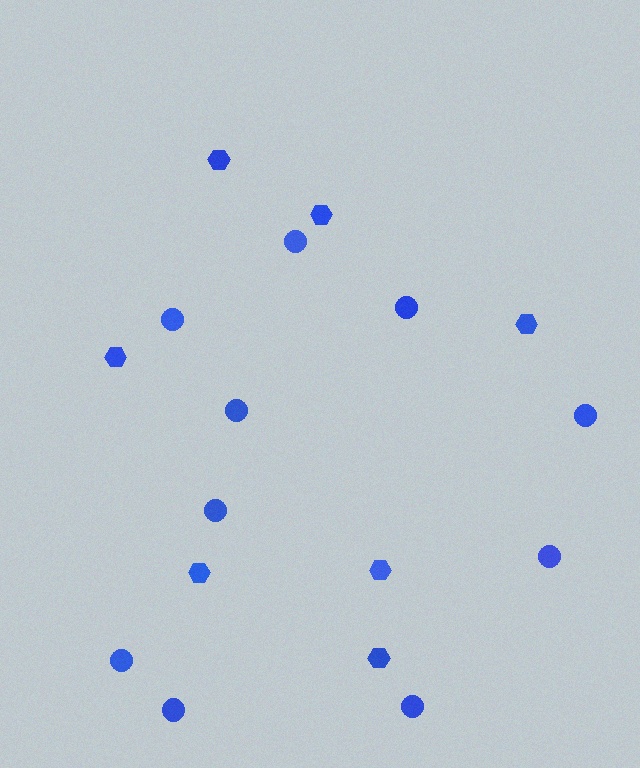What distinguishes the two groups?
There are 2 groups: one group of circles (10) and one group of hexagons (7).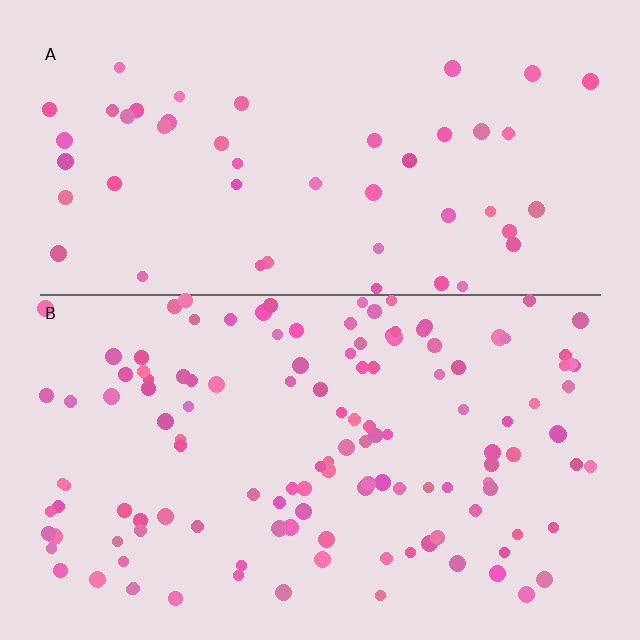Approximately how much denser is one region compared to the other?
Approximately 2.7× — region B over region A.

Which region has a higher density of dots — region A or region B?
B (the bottom).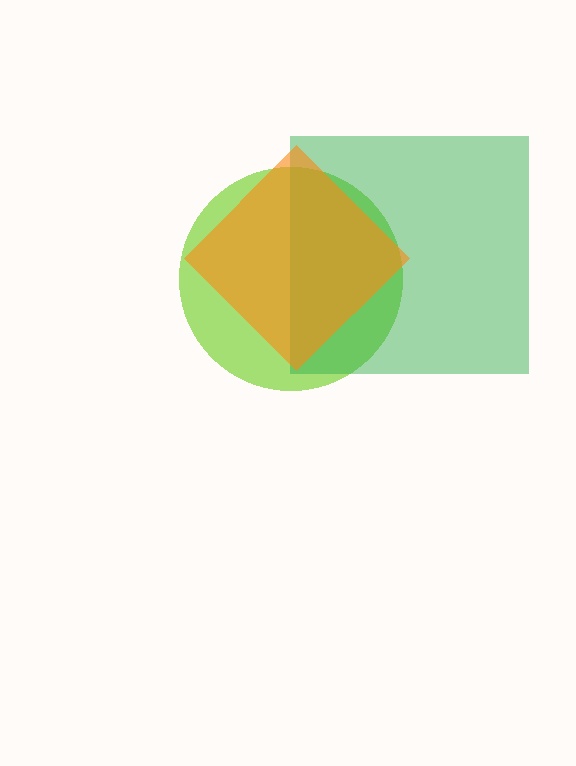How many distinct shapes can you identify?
There are 3 distinct shapes: a lime circle, a green square, an orange diamond.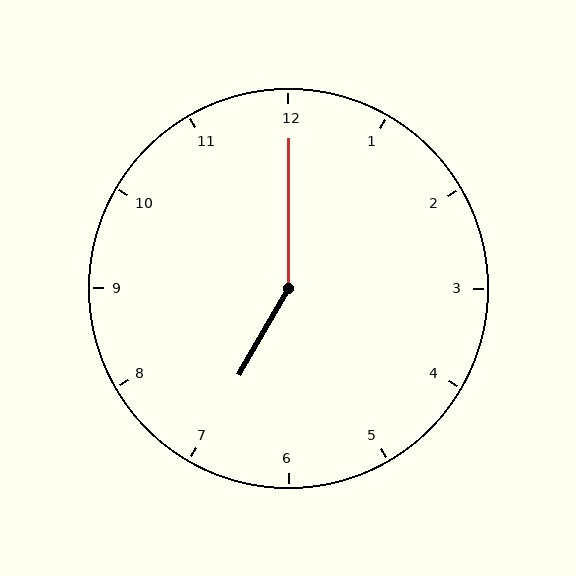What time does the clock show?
7:00.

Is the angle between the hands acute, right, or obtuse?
It is obtuse.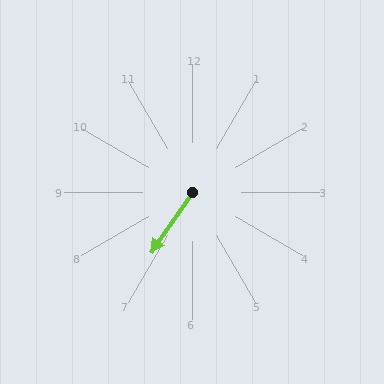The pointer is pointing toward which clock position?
Roughly 7 o'clock.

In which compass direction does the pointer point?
Southwest.